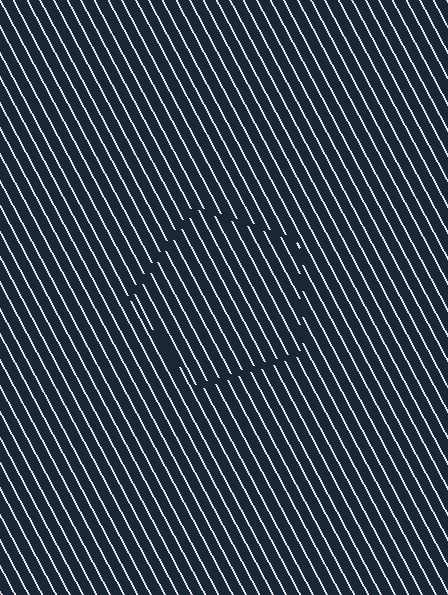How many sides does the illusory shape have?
5 sides — the line-ends trace a pentagon.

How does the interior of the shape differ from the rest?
The interior of the shape contains the same grating, shifted by half a period — the contour is defined by the phase discontinuity where line-ends from the inner and outer gratings abut.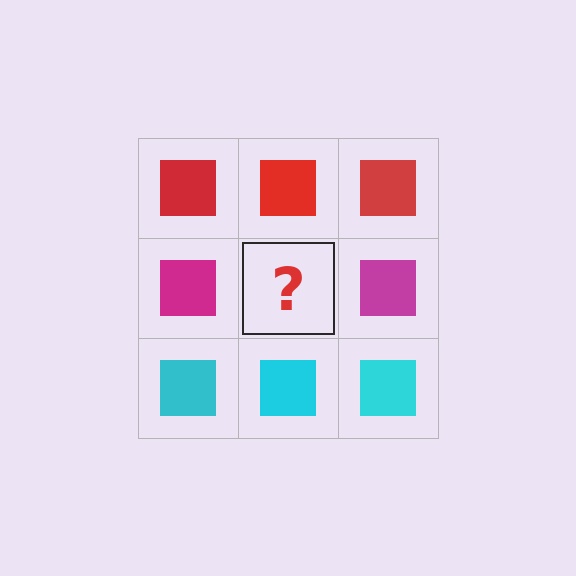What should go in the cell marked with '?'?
The missing cell should contain a magenta square.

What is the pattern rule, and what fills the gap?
The rule is that each row has a consistent color. The gap should be filled with a magenta square.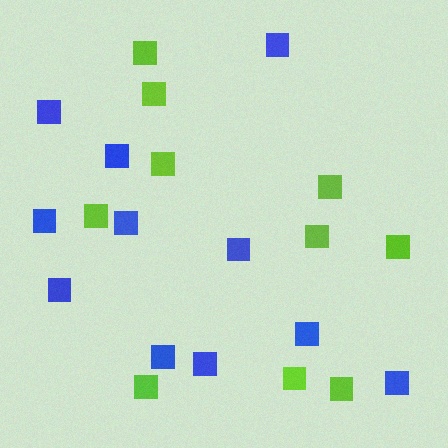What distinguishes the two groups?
There are 2 groups: one group of lime squares (10) and one group of blue squares (11).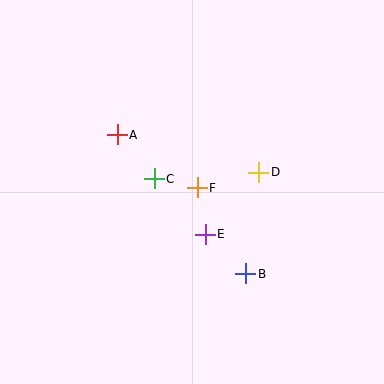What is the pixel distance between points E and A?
The distance between E and A is 133 pixels.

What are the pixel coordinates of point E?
Point E is at (205, 234).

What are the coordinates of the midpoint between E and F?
The midpoint between E and F is at (201, 211).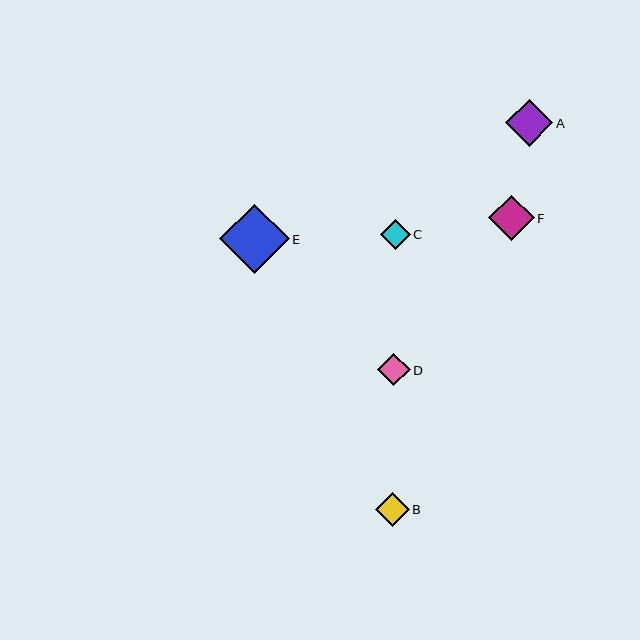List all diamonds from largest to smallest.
From largest to smallest: E, A, F, B, D, C.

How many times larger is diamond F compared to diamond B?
Diamond F is approximately 1.4 times the size of diamond B.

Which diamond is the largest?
Diamond E is the largest with a size of approximately 70 pixels.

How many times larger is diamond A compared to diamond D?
Diamond A is approximately 1.4 times the size of diamond D.